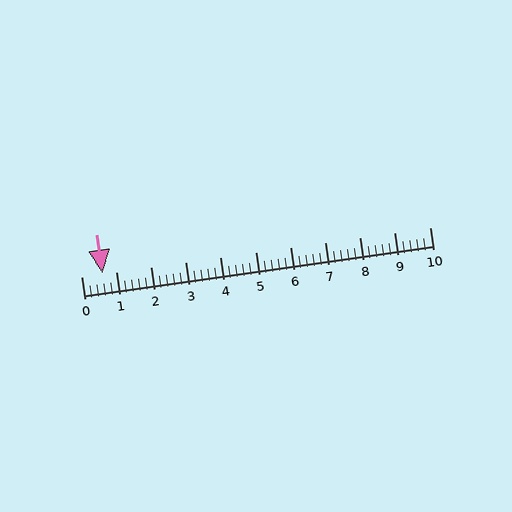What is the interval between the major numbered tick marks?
The major tick marks are spaced 1 units apart.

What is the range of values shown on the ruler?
The ruler shows values from 0 to 10.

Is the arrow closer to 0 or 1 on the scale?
The arrow is closer to 1.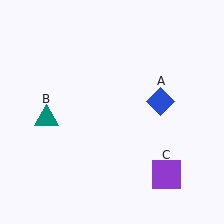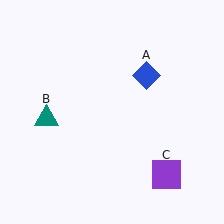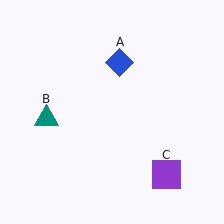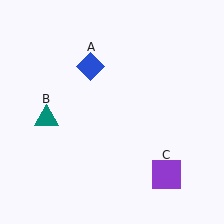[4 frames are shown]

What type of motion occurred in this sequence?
The blue diamond (object A) rotated counterclockwise around the center of the scene.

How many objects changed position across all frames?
1 object changed position: blue diamond (object A).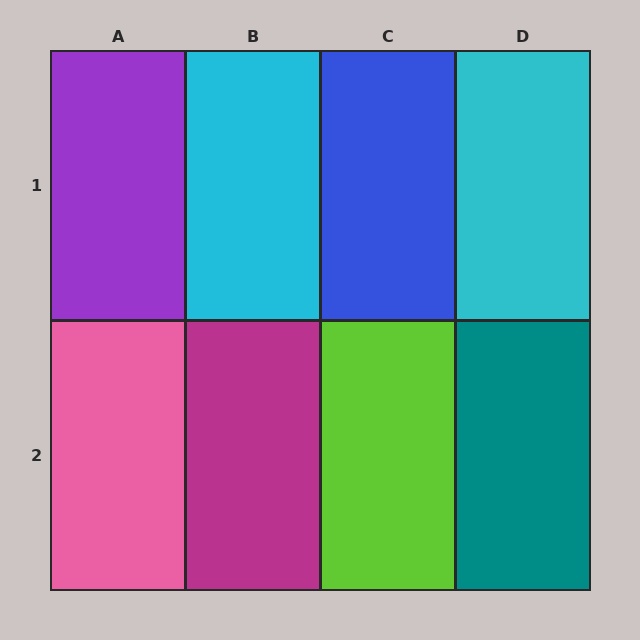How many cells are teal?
1 cell is teal.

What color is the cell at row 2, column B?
Magenta.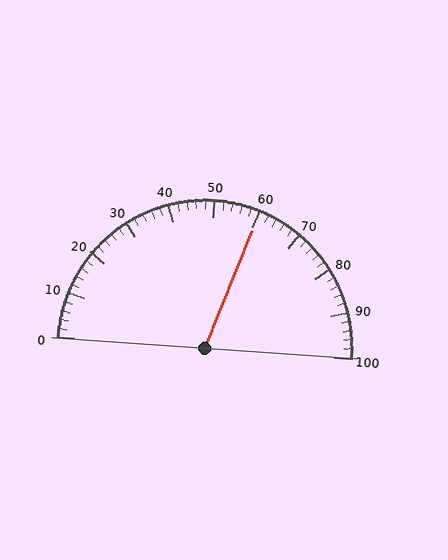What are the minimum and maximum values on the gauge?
The gauge ranges from 0 to 100.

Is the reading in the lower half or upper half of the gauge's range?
The reading is in the upper half of the range (0 to 100).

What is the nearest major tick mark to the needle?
The nearest major tick mark is 60.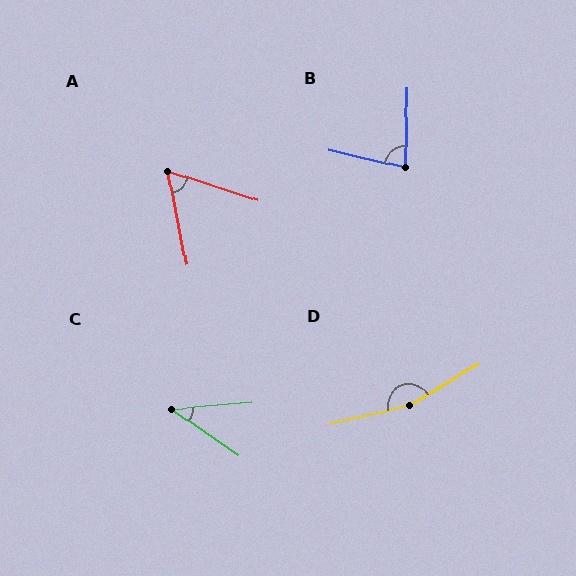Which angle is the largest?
D, at approximately 162 degrees.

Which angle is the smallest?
C, at approximately 39 degrees.